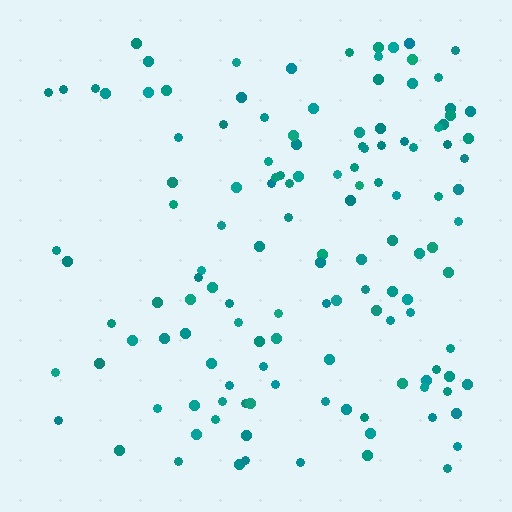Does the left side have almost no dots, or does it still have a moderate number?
Still a moderate number, just noticeably fewer than the right.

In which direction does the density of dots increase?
From left to right, with the right side densest.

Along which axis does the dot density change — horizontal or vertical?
Horizontal.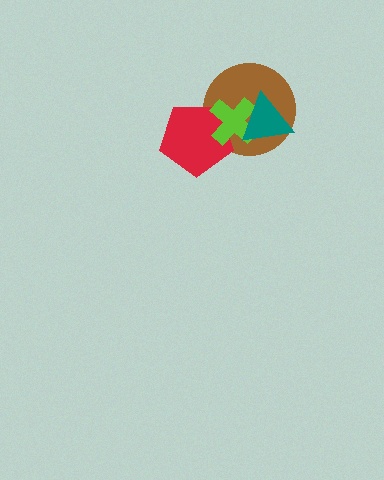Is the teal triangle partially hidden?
No, no other shape covers it.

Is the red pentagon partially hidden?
Yes, it is partially covered by another shape.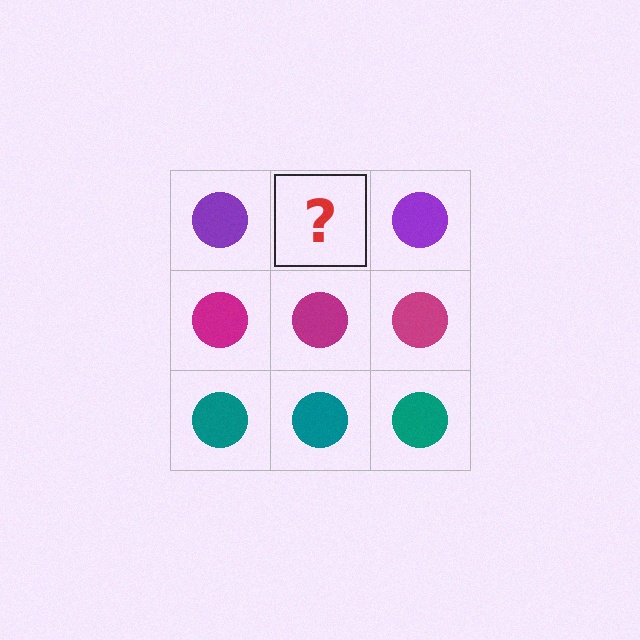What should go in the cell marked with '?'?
The missing cell should contain a purple circle.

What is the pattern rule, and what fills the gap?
The rule is that each row has a consistent color. The gap should be filled with a purple circle.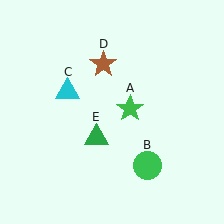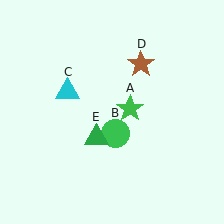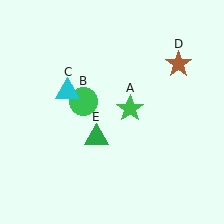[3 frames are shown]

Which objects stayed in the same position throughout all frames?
Green star (object A) and cyan triangle (object C) and green triangle (object E) remained stationary.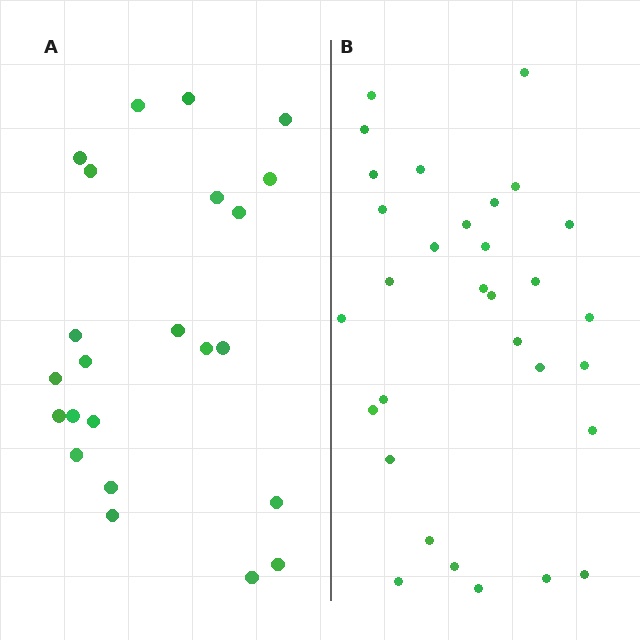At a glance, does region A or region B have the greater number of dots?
Region B (the right region) has more dots.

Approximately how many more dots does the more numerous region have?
Region B has roughly 8 or so more dots than region A.